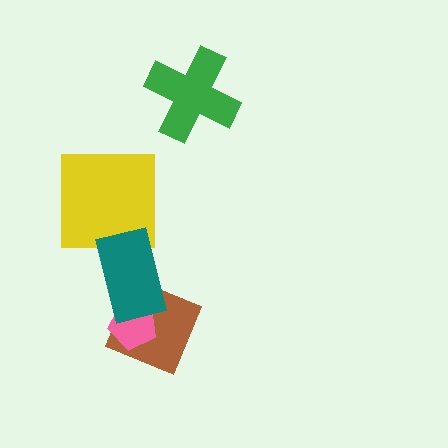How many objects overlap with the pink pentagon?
2 objects overlap with the pink pentagon.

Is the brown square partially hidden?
Yes, it is partially covered by another shape.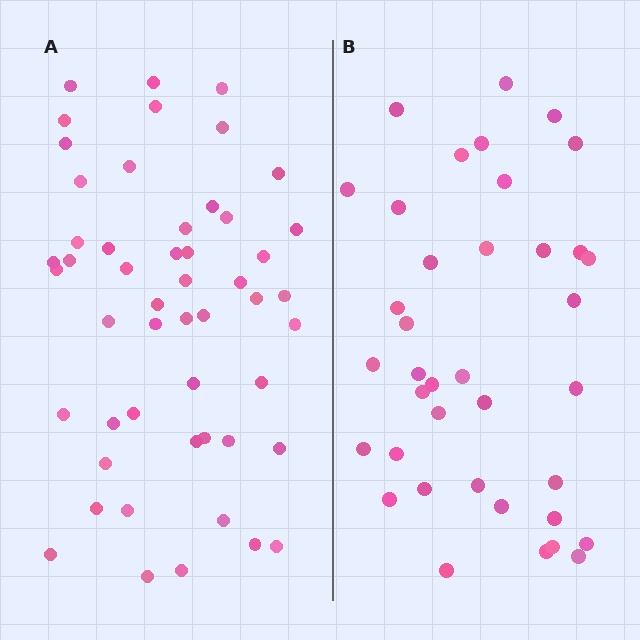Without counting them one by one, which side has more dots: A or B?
Region A (the left region) has more dots.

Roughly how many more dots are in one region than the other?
Region A has approximately 15 more dots than region B.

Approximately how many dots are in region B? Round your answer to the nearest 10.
About 40 dots. (The exact count is 38, which rounds to 40.)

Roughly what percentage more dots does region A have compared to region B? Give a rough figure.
About 35% more.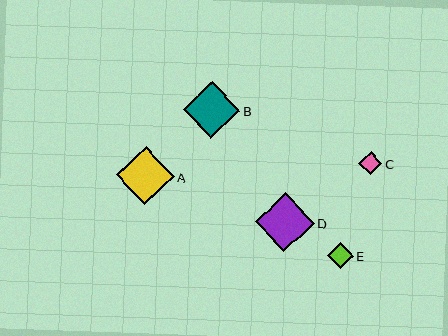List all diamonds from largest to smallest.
From largest to smallest: D, A, B, E, C.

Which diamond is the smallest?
Diamond C is the smallest with a size of approximately 23 pixels.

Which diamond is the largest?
Diamond D is the largest with a size of approximately 59 pixels.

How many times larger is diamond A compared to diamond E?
Diamond A is approximately 2.2 times the size of diamond E.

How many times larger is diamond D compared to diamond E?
Diamond D is approximately 2.3 times the size of diamond E.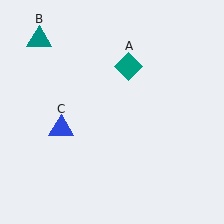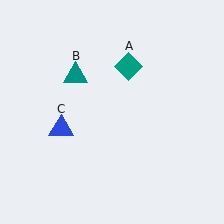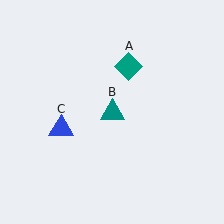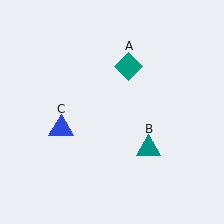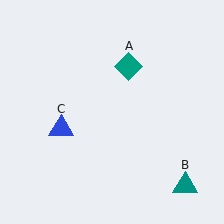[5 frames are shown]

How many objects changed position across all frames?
1 object changed position: teal triangle (object B).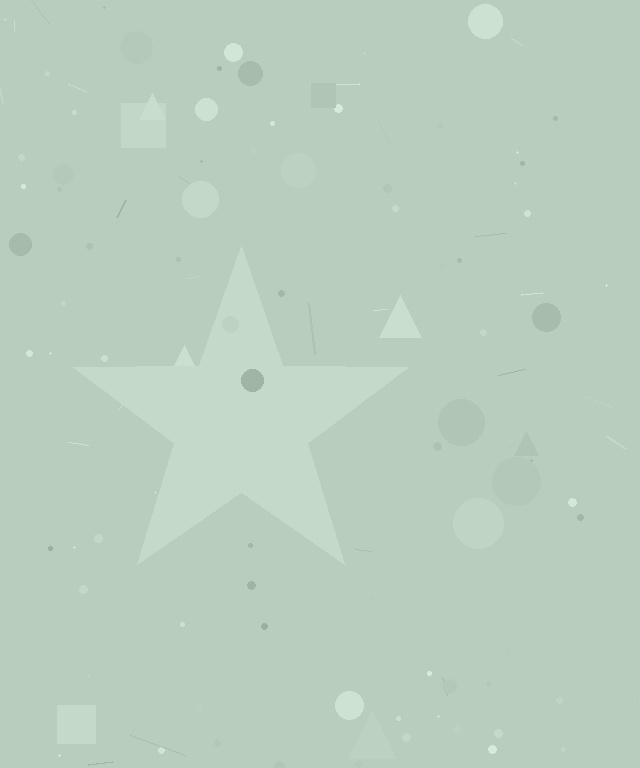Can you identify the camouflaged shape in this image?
The camouflaged shape is a star.